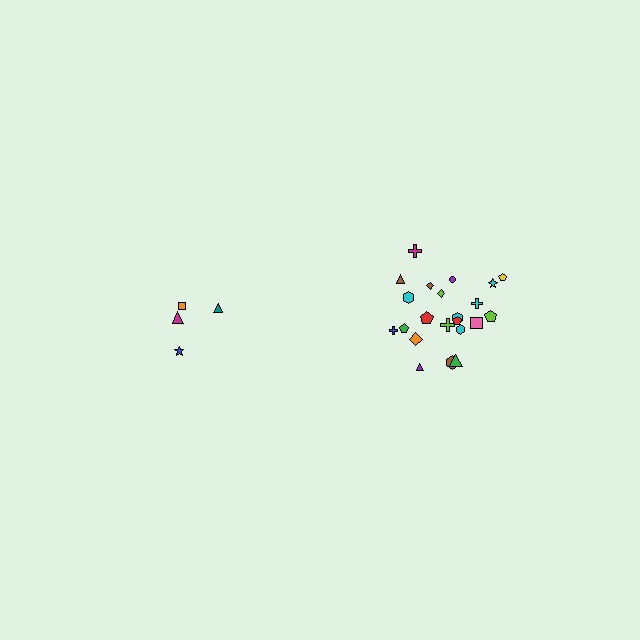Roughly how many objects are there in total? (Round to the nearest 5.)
Roughly 25 objects in total.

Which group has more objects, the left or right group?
The right group.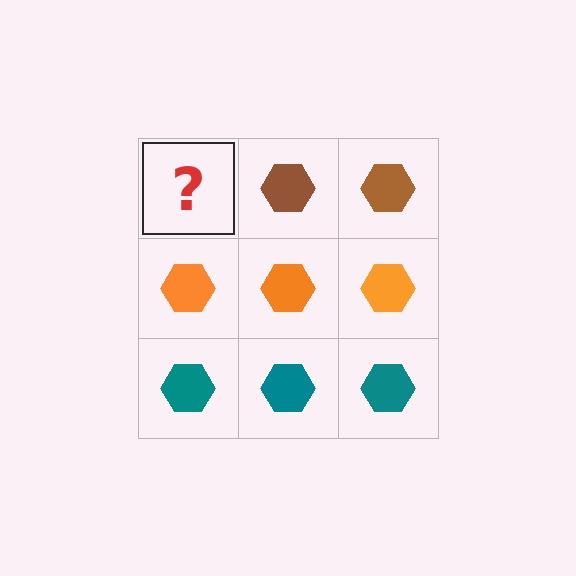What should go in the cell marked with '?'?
The missing cell should contain a brown hexagon.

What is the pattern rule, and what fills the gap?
The rule is that each row has a consistent color. The gap should be filled with a brown hexagon.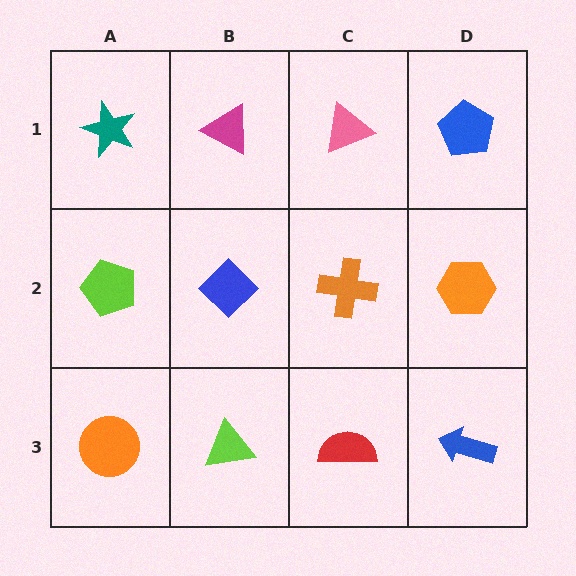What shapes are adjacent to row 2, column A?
A teal star (row 1, column A), an orange circle (row 3, column A), a blue diamond (row 2, column B).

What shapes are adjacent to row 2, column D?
A blue pentagon (row 1, column D), a blue arrow (row 3, column D), an orange cross (row 2, column C).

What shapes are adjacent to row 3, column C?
An orange cross (row 2, column C), a lime triangle (row 3, column B), a blue arrow (row 3, column D).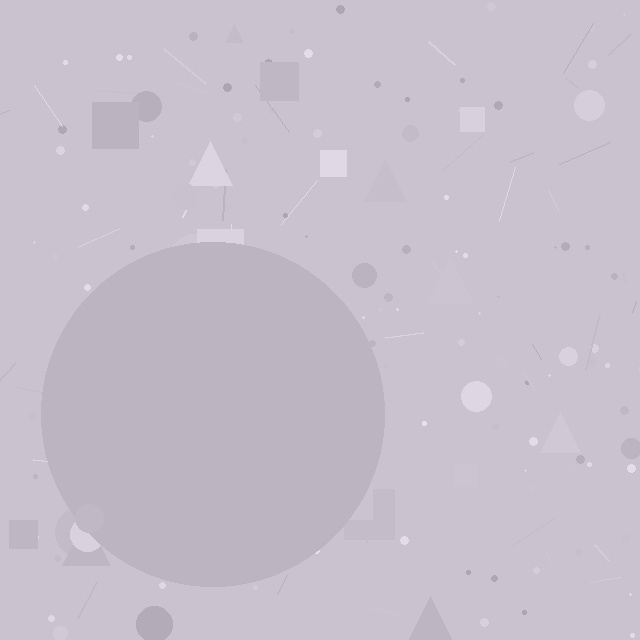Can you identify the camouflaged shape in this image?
The camouflaged shape is a circle.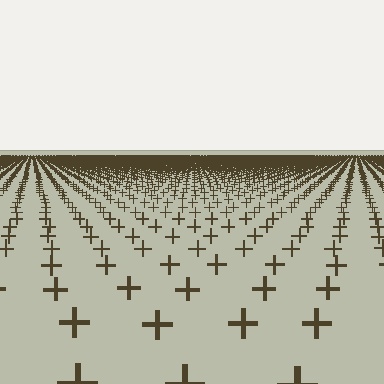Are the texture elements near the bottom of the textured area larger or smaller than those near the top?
Larger. Near the bottom, elements are closer to the viewer and appear at a bigger on-screen size.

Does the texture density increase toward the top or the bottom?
Density increases toward the top.